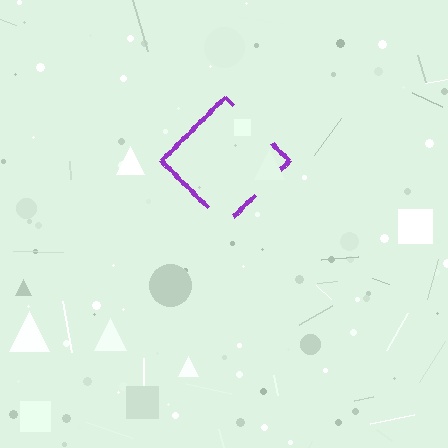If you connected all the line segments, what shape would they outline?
They would outline a diamond.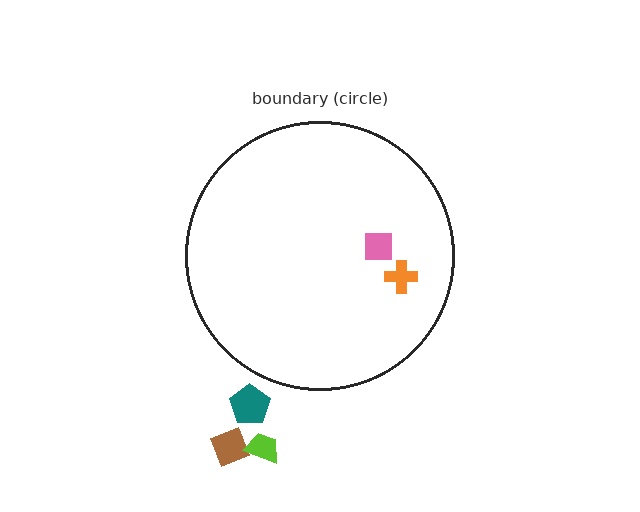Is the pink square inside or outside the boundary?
Inside.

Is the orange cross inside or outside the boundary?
Inside.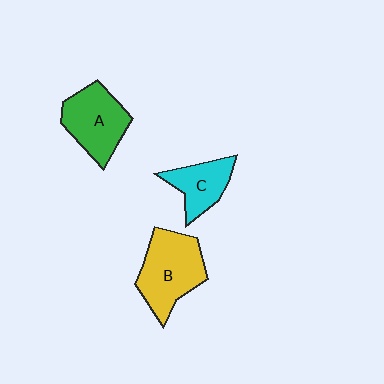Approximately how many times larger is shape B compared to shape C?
Approximately 1.6 times.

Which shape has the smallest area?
Shape C (cyan).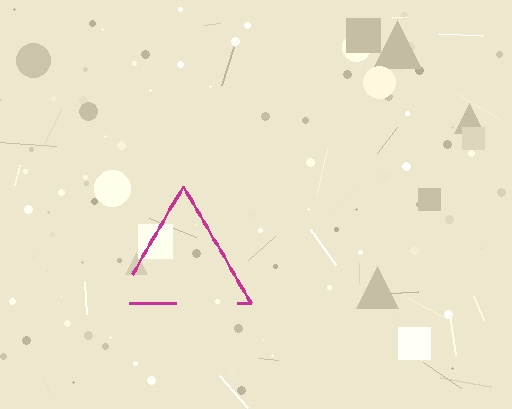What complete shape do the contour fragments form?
The contour fragments form a triangle.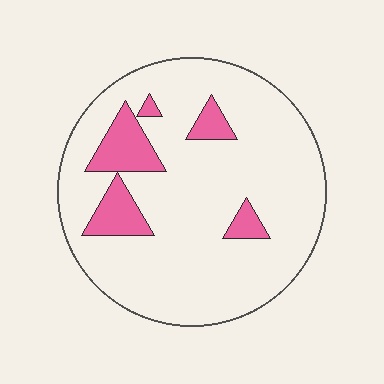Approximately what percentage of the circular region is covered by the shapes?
Approximately 15%.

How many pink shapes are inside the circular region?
5.